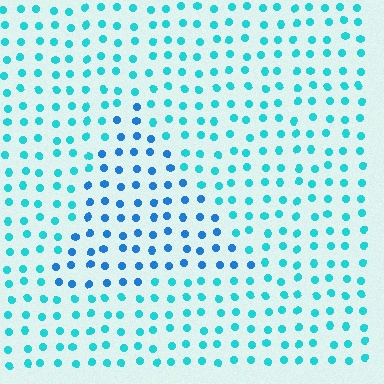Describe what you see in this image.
The image is filled with small cyan elements in a uniform arrangement. A triangle-shaped region is visible where the elements are tinted to a slightly different hue, forming a subtle color boundary.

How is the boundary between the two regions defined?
The boundary is defined purely by a slight shift in hue (about 29 degrees). Spacing, size, and orientation are identical on both sides.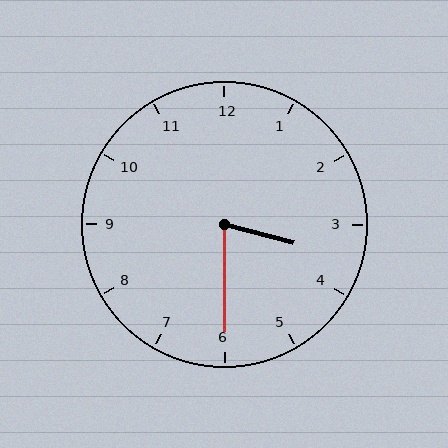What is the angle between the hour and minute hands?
Approximately 75 degrees.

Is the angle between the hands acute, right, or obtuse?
It is acute.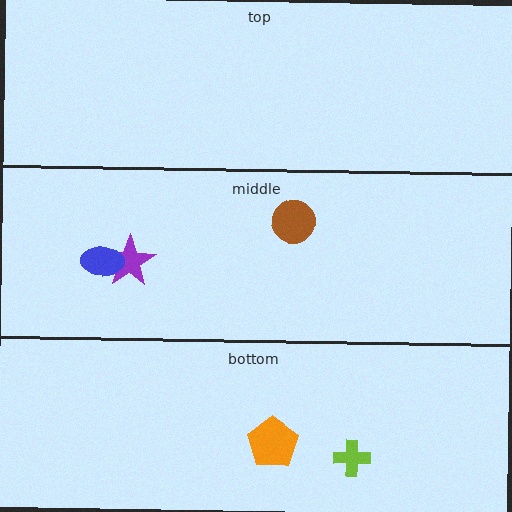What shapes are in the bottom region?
The lime cross, the orange pentagon.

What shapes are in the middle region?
The purple star, the blue ellipse, the brown circle.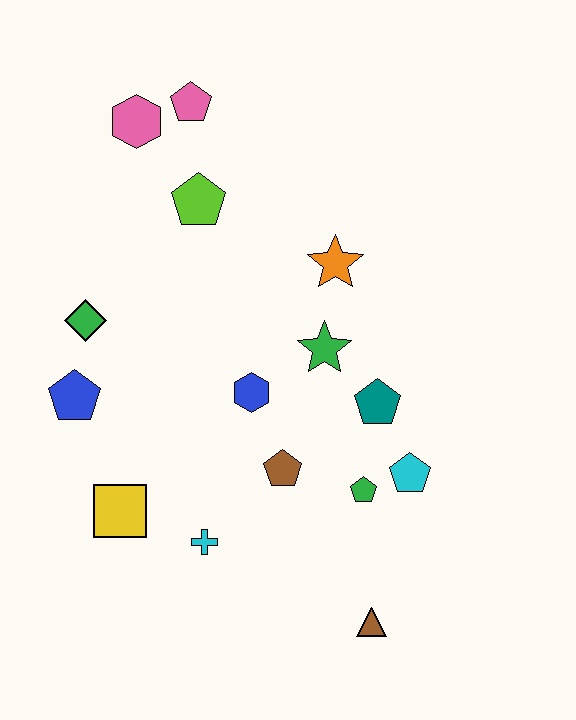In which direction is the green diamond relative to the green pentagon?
The green diamond is to the left of the green pentagon.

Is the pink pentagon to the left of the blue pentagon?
No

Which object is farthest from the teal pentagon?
The pink hexagon is farthest from the teal pentagon.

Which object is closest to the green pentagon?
The cyan pentagon is closest to the green pentagon.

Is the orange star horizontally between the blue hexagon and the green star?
No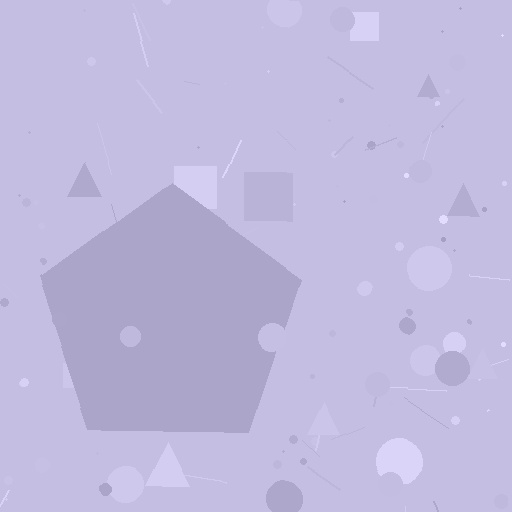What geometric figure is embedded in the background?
A pentagon is embedded in the background.